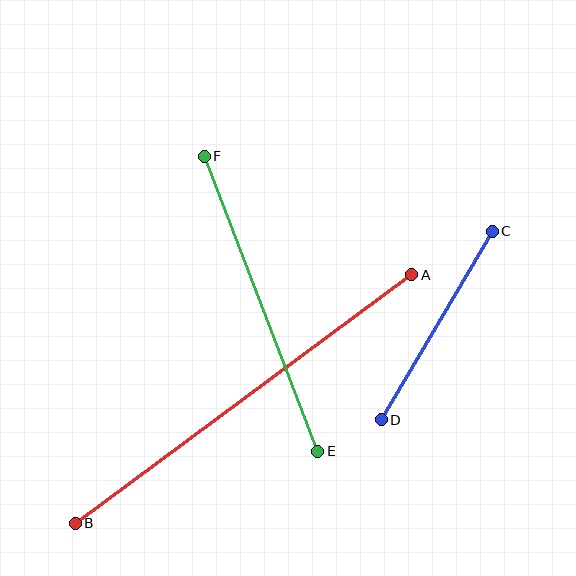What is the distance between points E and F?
The distance is approximately 316 pixels.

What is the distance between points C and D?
The distance is approximately 219 pixels.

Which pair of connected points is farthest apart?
Points A and B are farthest apart.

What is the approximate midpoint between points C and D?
The midpoint is at approximately (437, 325) pixels.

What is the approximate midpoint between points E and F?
The midpoint is at approximately (261, 304) pixels.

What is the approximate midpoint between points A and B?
The midpoint is at approximately (244, 399) pixels.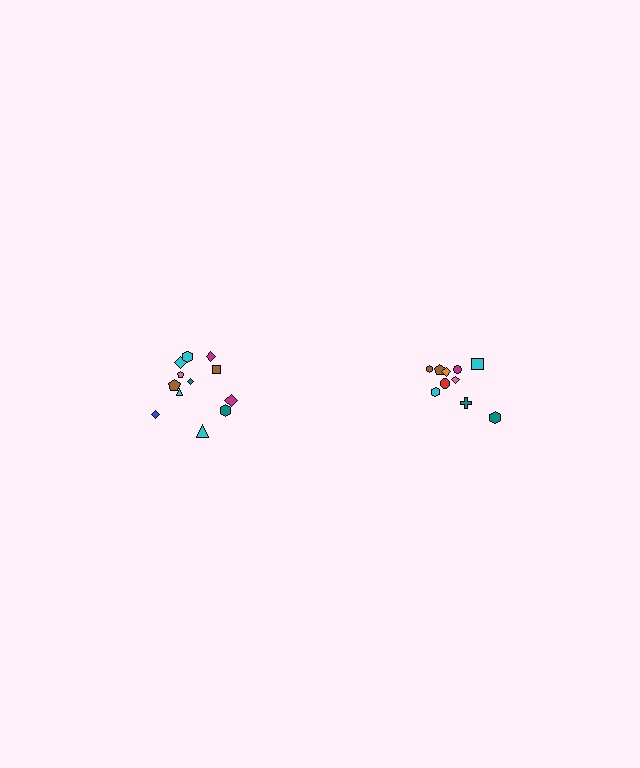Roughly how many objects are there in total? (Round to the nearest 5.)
Roughly 20 objects in total.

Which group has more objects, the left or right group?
The left group.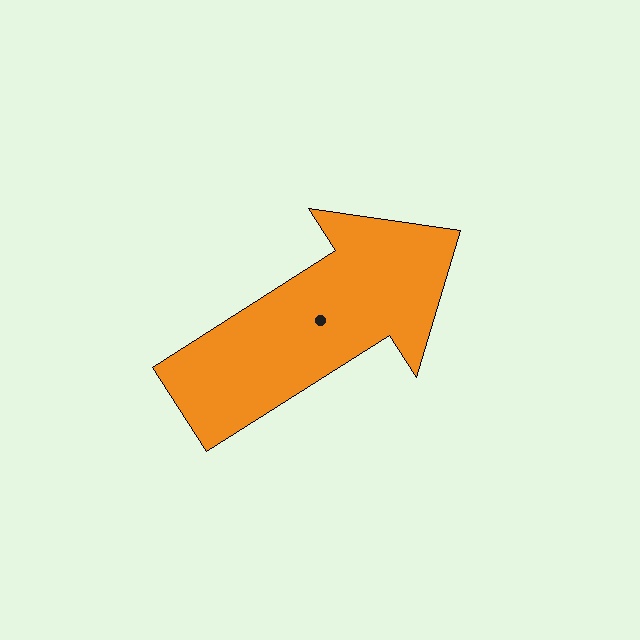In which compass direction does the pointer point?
Northeast.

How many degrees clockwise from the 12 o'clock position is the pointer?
Approximately 57 degrees.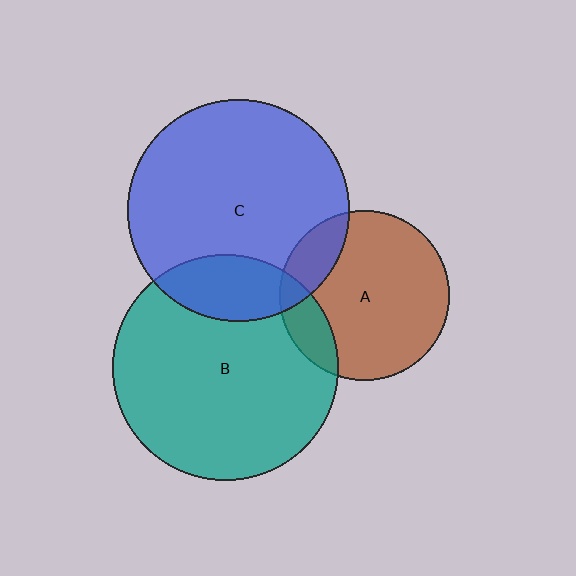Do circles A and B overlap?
Yes.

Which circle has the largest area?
Circle B (teal).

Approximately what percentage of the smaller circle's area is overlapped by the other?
Approximately 15%.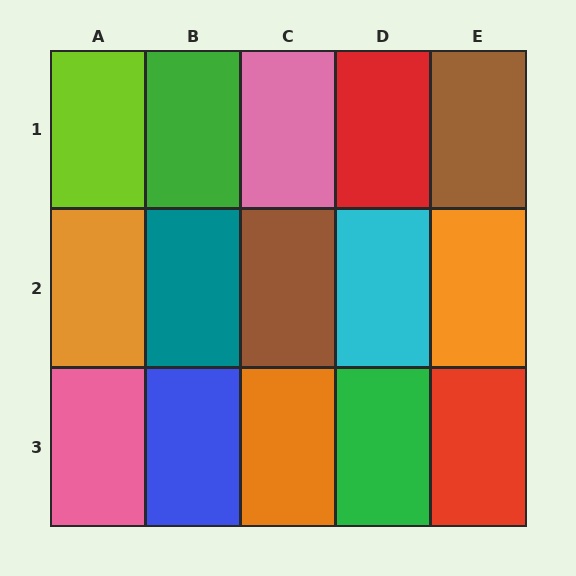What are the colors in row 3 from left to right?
Pink, blue, orange, green, red.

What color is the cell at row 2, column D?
Cyan.